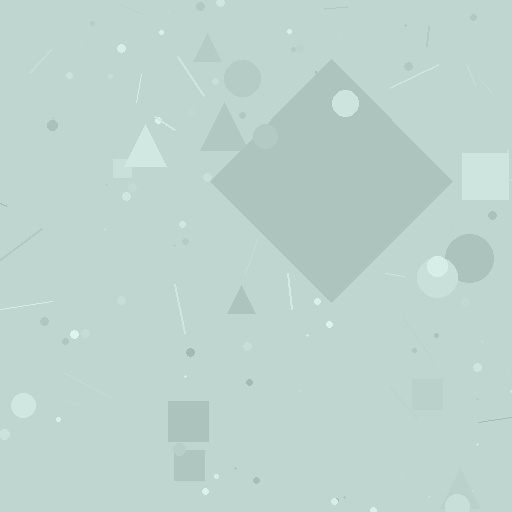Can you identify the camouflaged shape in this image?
The camouflaged shape is a diamond.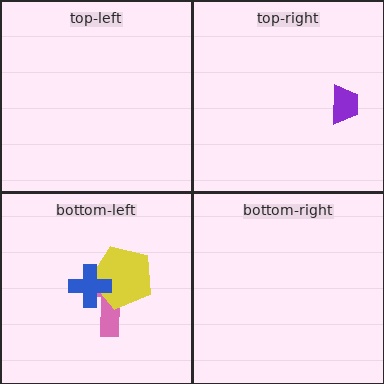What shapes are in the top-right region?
The purple trapezoid.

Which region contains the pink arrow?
The bottom-left region.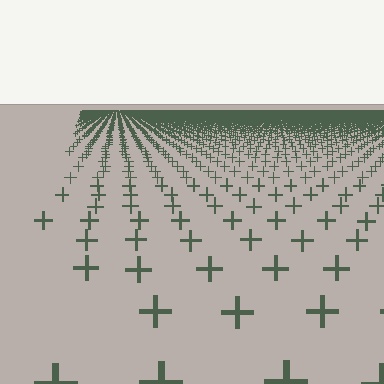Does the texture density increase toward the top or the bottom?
Density increases toward the top.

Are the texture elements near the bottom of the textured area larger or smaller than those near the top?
Larger. Near the bottom, elements are closer to the viewer and appear at a bigger on-screen size.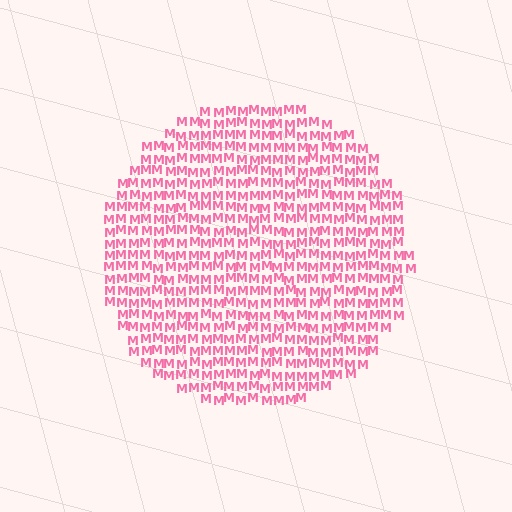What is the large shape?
The large shape is a circle.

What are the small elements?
The small elements are letter M's.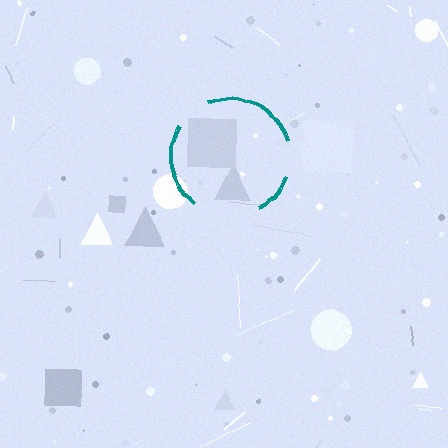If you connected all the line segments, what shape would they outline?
They would outline a circle.